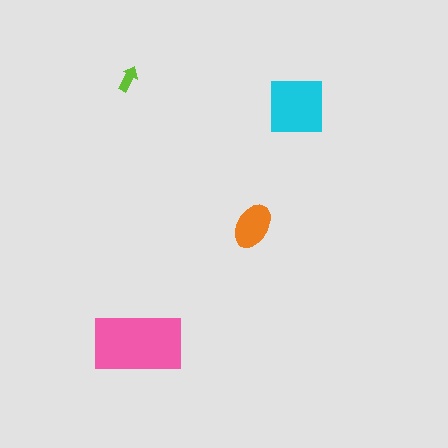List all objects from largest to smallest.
The pink rectangle, the cyan square, the orange ellipse, the lime arrow.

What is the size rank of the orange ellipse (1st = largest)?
3rd.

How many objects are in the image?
There are 4 objects in the image.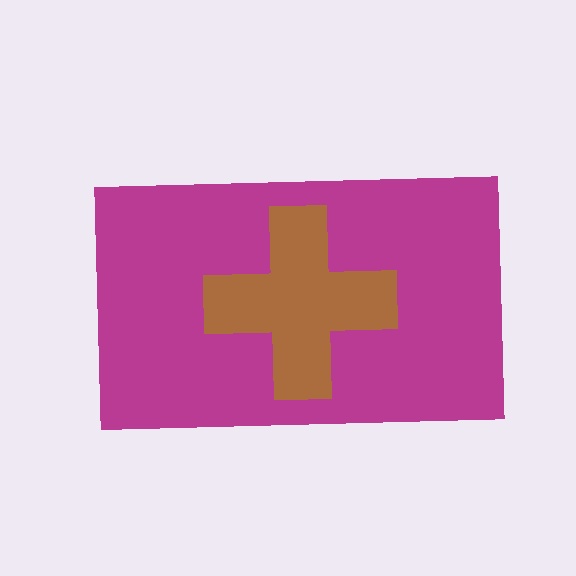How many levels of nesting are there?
2.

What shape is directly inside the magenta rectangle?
The brown cross.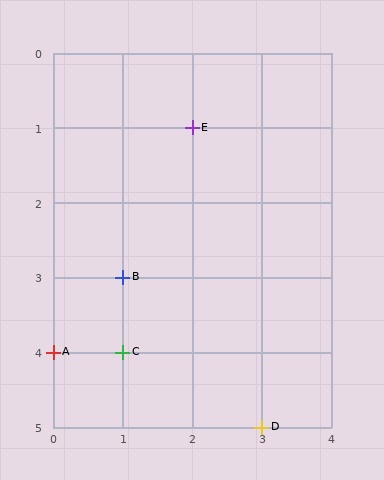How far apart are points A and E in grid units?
Points A and E are 2 columns and 3 rows apart (about 3.6 grid units diagonally).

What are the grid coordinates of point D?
Point D is at grid coordinates (3, 5).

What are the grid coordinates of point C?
Point C is at grid coordinates (1, 4).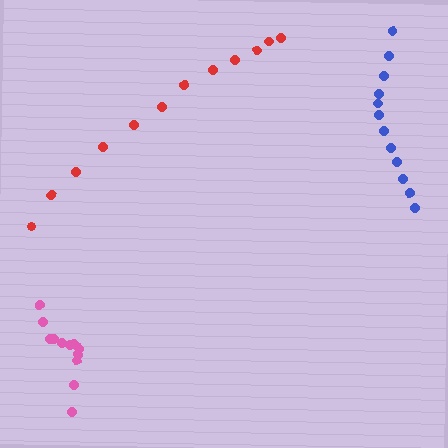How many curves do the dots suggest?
There are 3 distinct paths.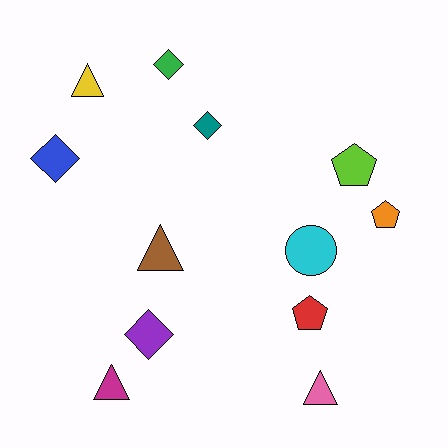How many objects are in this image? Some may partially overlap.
There are 12 objects.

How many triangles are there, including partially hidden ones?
There are 4 triangles.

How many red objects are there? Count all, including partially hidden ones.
There is 1 red object.